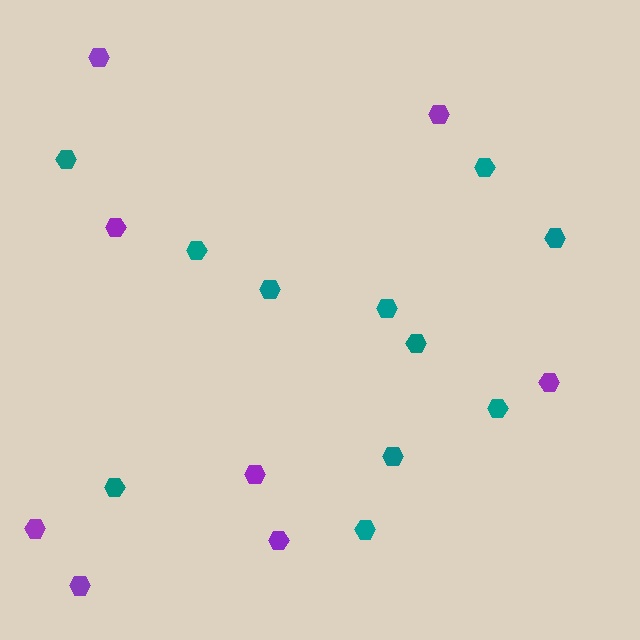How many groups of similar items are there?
There are 2 groups: one group of purple hexagons (8) and one group of teal hexagons (11).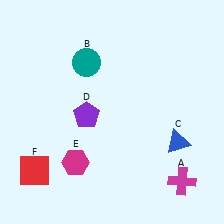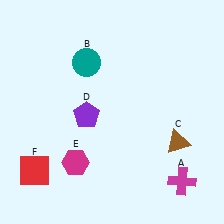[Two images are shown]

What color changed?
The triangle (C) changed from blue in Image 1 to brown in Image 2.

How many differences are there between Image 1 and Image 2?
There is 1 difference between the two images.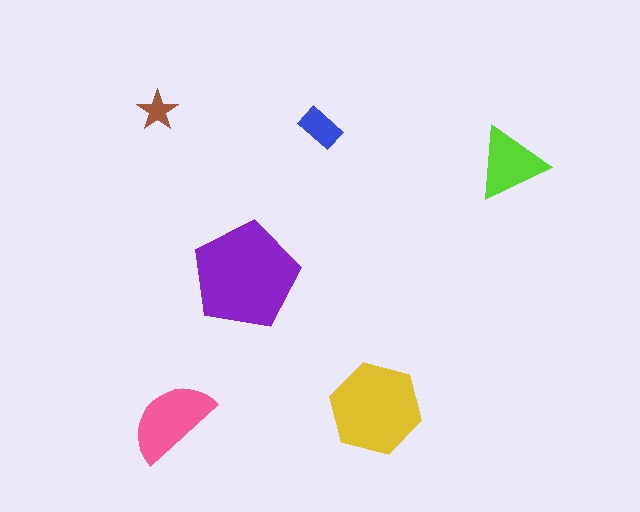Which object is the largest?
The purple pentagon.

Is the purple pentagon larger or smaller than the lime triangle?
Larger.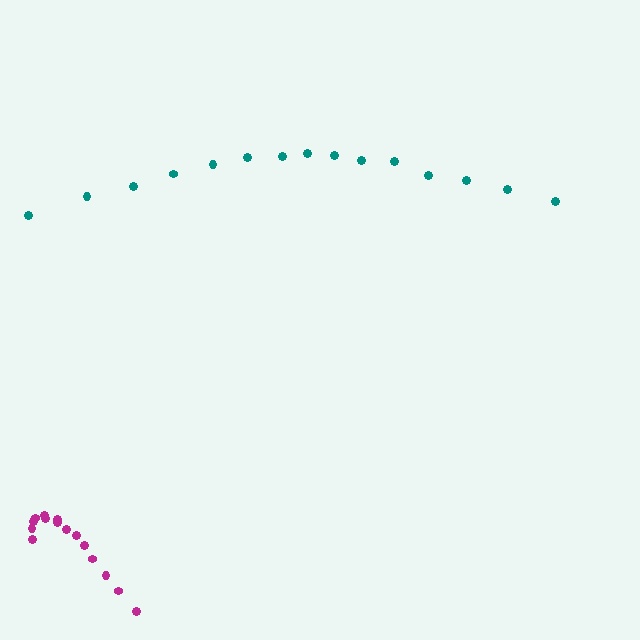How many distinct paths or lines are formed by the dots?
There are 2 distinct paths.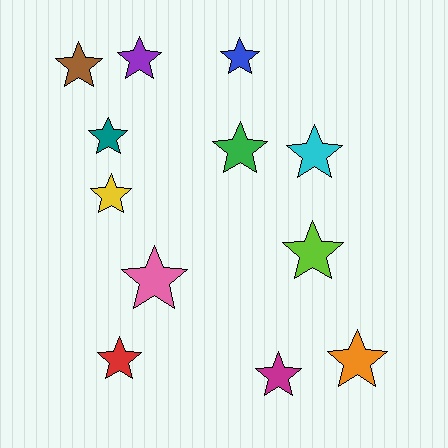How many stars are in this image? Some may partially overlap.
There are 12 stars.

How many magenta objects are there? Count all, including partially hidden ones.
There is 1 magenta object.